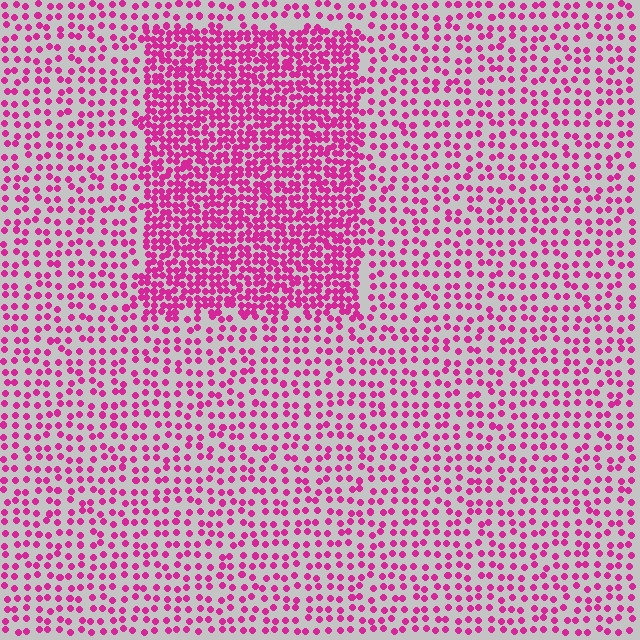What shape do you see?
I see a rectangle.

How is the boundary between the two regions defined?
The boundary is defined by a change in element density (approximately 2.2x ratio). All elements are the same color, size, and shape.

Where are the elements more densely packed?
The elements are more densely packed inside the rectangle boundary.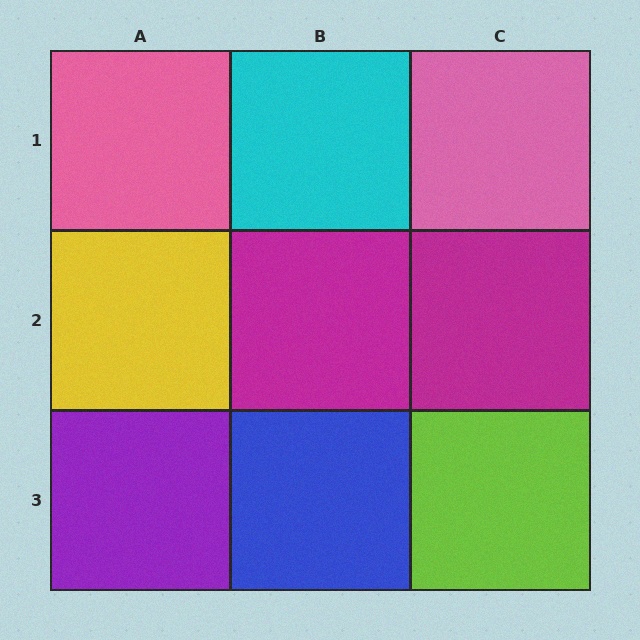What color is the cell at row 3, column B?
Blue.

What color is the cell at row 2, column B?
Magenta.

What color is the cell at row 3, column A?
Purple.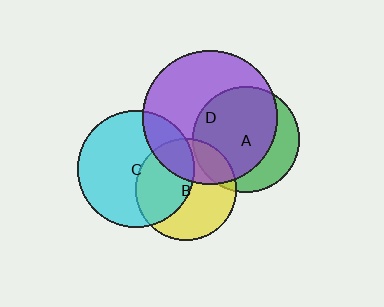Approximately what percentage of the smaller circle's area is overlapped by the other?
Approximately 15%.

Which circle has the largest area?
Circle D (purple).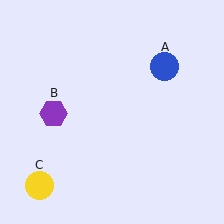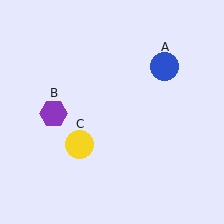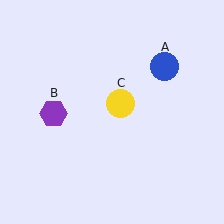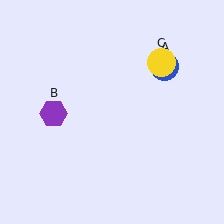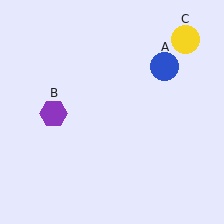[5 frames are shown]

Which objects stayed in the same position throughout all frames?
Blue circle (object A) and purple hexagon (object B) remained stationary.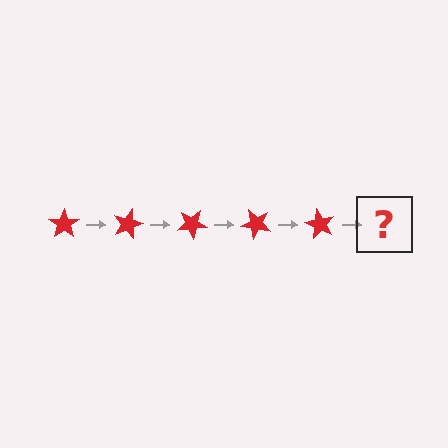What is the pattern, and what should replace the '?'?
The pattern is that the star rotates 15 degrees each step. The '?' should be a red star rotated 75 degrees.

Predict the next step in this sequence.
The next step is a red star rotated 75 degrees.